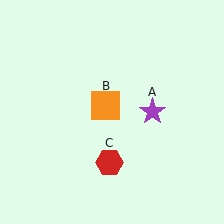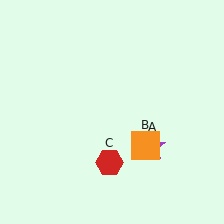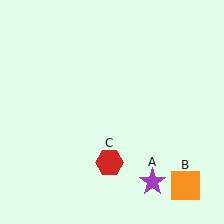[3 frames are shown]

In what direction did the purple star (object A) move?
The purple star (object A) moved down.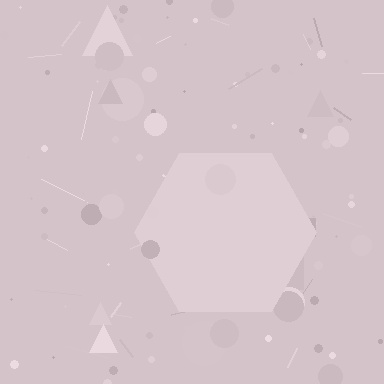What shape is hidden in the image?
A hexagon is hidden in the image.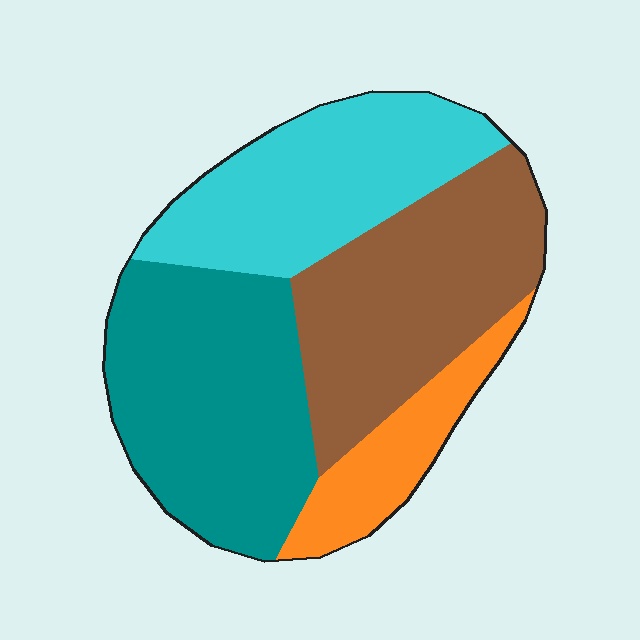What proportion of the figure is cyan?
Cyan covers roughly 25% of the figure.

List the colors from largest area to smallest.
From largest to smallest: teal, brown, cyan, orange.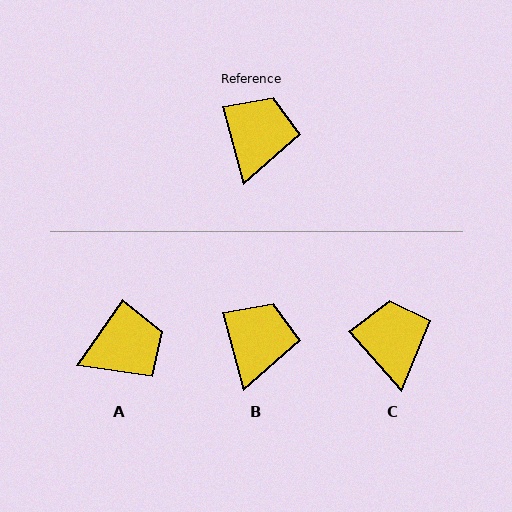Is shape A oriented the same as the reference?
No, it is off by about 49 degrees.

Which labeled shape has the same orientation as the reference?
B.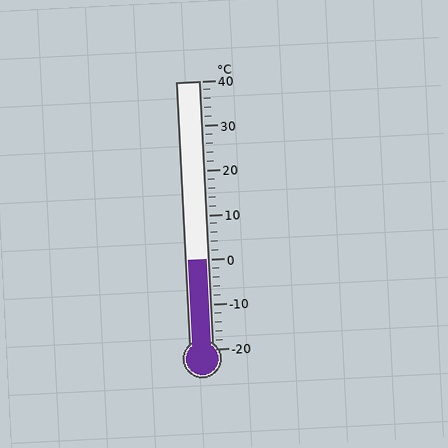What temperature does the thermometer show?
The thermometer shows approximately 0°C.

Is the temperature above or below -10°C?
The temperature is above -10°C.